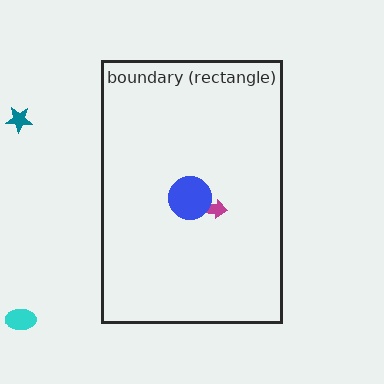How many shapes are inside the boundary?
2 inside, 2 outside.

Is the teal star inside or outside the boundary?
Outside.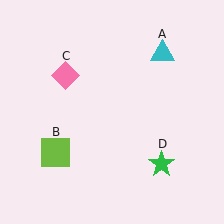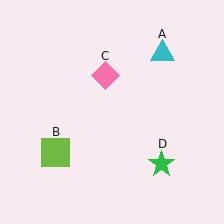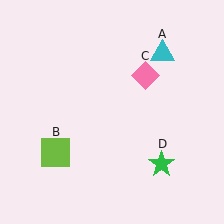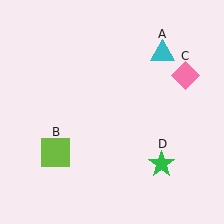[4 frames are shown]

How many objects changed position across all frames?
1 object changed position: pink diamond (object C).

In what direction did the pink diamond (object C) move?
The pink diamond (object C) moved right.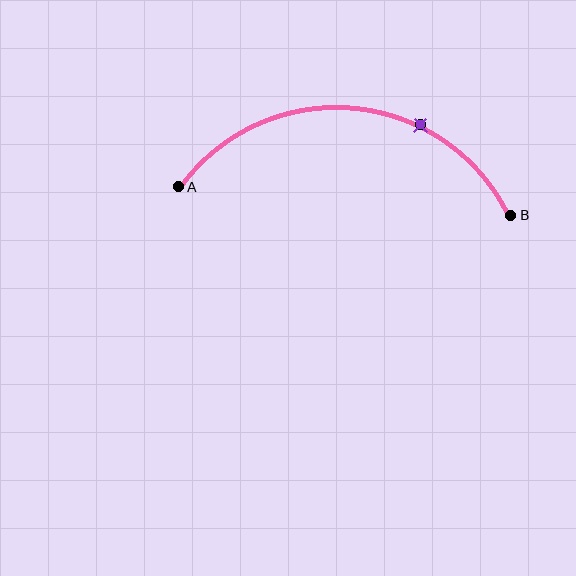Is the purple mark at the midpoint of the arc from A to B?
No. The purple mark lies on the arc but is closer to endpoint B. The arc midpoint would be at the point on the curve equidistant along the arc from both A and B.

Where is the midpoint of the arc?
The arc midpoint is the point on the curve farthest from the straight line joining A and B. It sits above that line.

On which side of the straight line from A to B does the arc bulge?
The arc bulges above the straight line connecting A and B.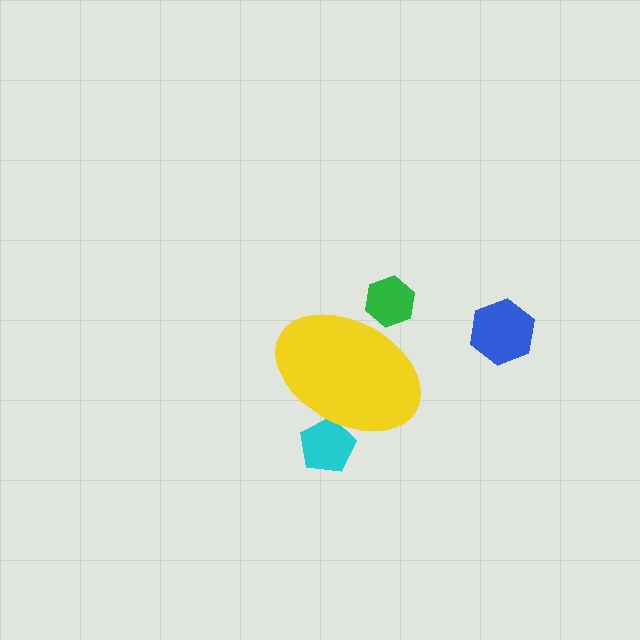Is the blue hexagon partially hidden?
No, the blue hexagon is fully visible.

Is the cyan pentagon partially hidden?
Yes, the cyan pentagon is partially hidden behind the yellow ellipse.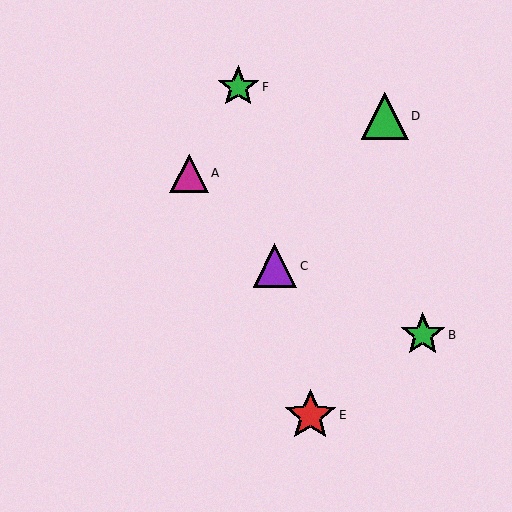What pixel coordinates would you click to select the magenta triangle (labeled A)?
Click at (189, 173) to select the magenta triangle A.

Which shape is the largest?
The red star (labeled E) is the largest.